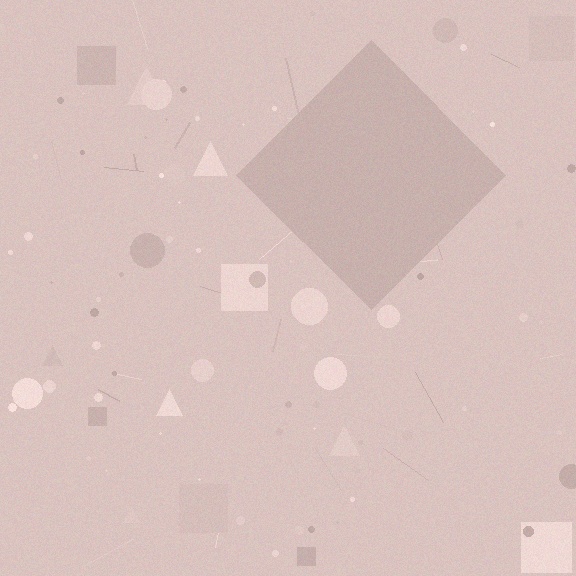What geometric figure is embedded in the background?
A diamond is embedded in the background.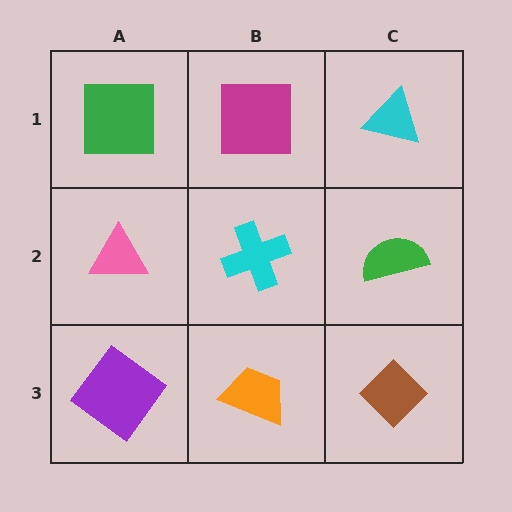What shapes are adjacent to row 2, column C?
A cyan triangle (row 1, column C), a brown diamond (row 3, column C), a cyan cross (row 2, column B).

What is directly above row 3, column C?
A green semicircle.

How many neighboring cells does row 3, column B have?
3.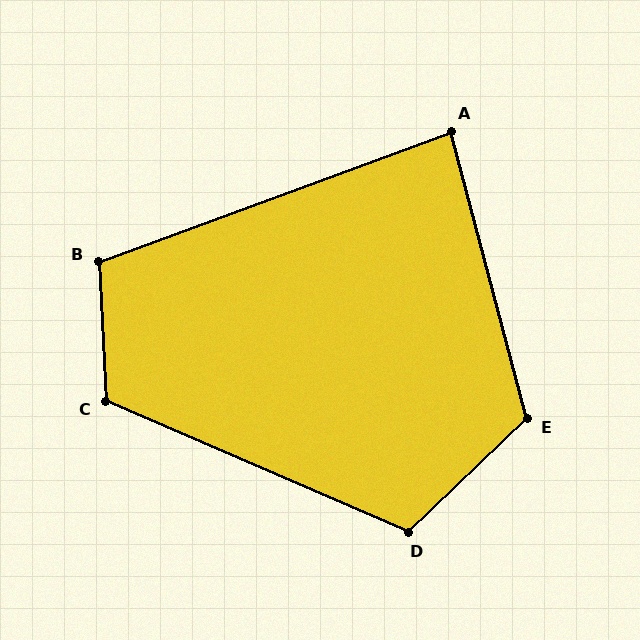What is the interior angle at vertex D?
Approximately 113 degrees (obtuse).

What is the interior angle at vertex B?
Approximately 107 degrees (obtuse).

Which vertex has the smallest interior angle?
A, at approximately 85 degrees.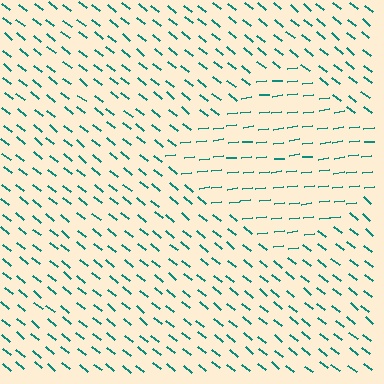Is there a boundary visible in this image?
Yes, there is a texture boundary formed by a change in line orientation.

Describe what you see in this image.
The image is filled with small teal line segments. A diamond region in the image has lines oriented differently from the surrounding lines, creating a visible texture boundary.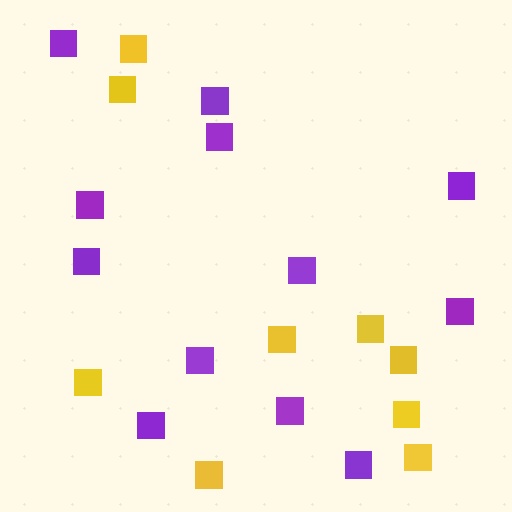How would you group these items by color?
There are 2 groups: one group of yellow squares (9) and one group of purple squares (12).